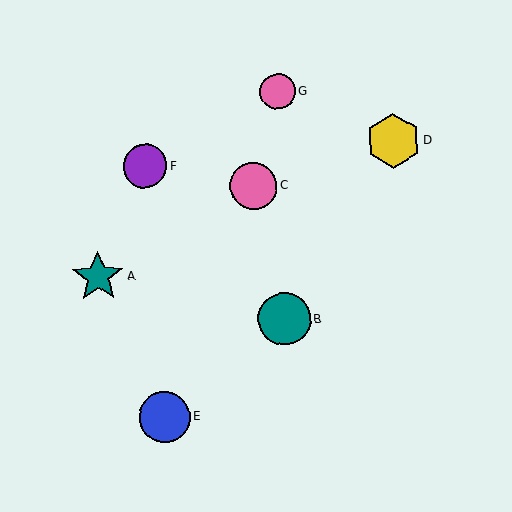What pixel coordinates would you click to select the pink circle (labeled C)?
Click at (254, 186) to select the pink circle C.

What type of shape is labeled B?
Shape B is a teal circle.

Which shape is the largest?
The yellow hexagon (labeled D) is the largest.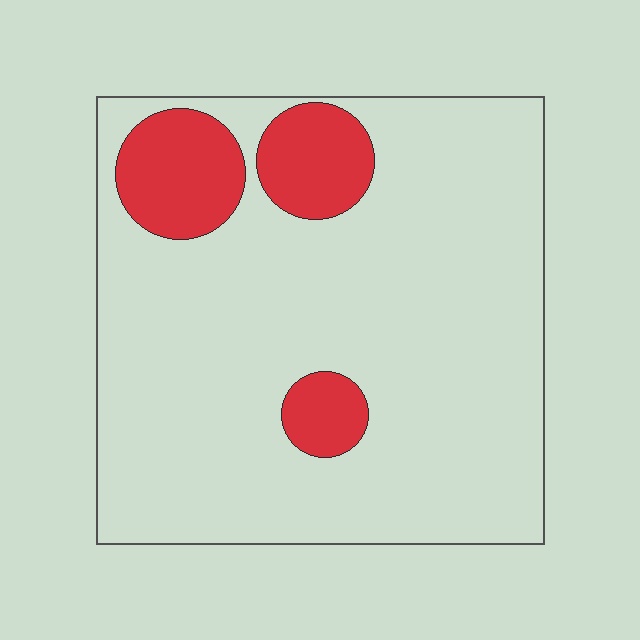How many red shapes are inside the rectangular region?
3.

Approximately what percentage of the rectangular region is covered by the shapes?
Approximately 15%.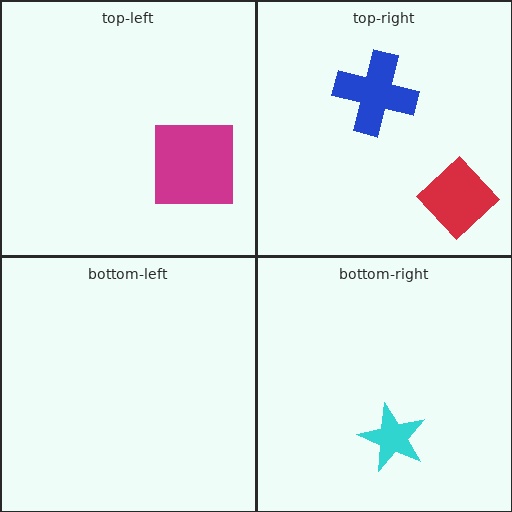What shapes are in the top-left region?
The magenta square.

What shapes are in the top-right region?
The blue cross, the red diamond.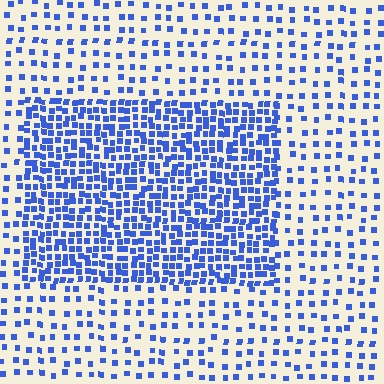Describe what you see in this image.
The image contains small blue elements arranged at two different densities. A rectangle-shaped region is visible where the elements are more densely packed than the surrounding area.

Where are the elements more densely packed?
The elements are more densely packed inside the rectangle boundary.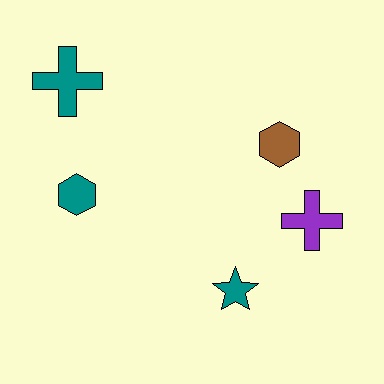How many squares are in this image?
There are no squares.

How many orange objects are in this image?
There are no orange objects.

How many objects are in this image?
There are 5 objects.